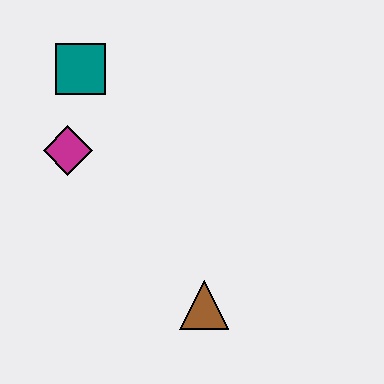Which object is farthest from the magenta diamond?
The brown triangle is farthest from the magenta diamond.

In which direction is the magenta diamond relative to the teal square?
The magenta diamond is below the teal square.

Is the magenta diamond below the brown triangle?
No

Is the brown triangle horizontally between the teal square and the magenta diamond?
No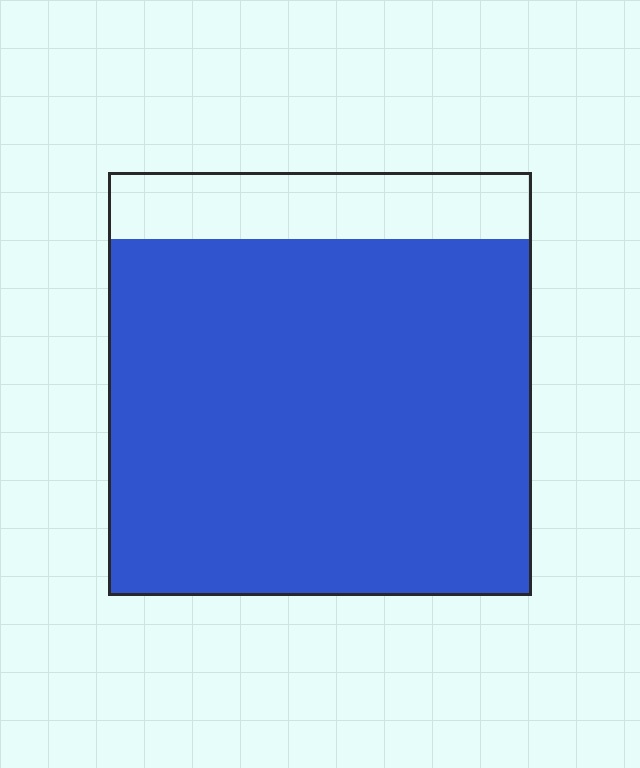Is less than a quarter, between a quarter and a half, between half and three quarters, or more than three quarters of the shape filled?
More than three quarters.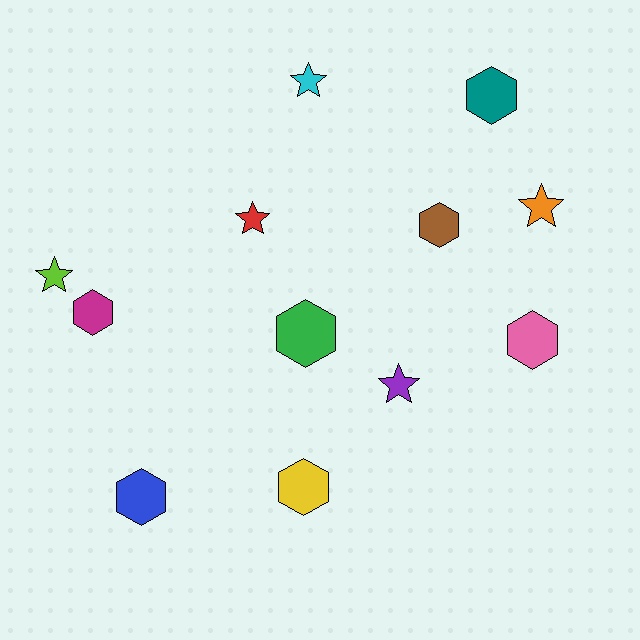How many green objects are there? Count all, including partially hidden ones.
There is 1 green object.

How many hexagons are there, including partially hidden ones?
There are 7 hexagons.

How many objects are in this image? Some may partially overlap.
There are 12 objects.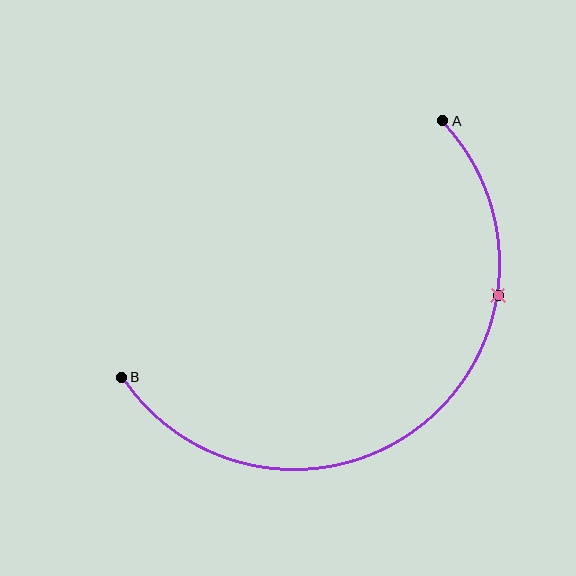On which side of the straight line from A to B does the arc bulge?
The arc bulges below and to the right of the straight line connecting A and B.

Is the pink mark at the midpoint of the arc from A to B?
No. The pink mark lies on the arc but is closer to endpoint A. The arc midpoint would be at the point on the curve equidistant along the arc from both A and B.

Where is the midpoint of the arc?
The arc midpoint is the point on the curve farthest from the straight line joining A and B. It sits below and to the right of that line.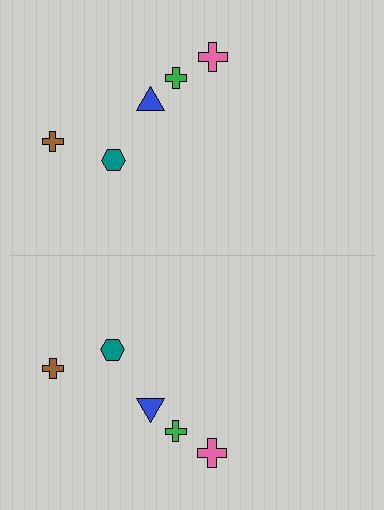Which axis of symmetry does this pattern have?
The pattern has a horizontal axis of symmetry running through the center of the image.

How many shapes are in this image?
There are 10 shapes in this image.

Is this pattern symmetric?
Yes, this pattern has bilateral (reflection) symmetry.